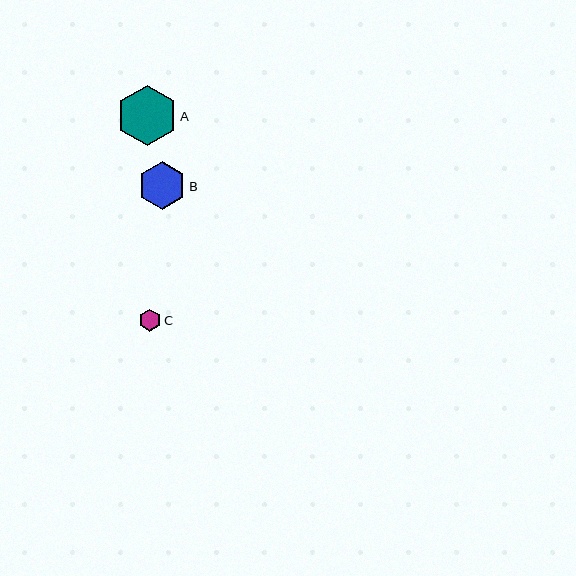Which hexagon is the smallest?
Hexagon C is the smallest with a size of approximately 22 pixels.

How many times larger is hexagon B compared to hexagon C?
Hexagon B is approximately 2.1 times the size of hexagon C.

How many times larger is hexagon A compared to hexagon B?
Hexagon A is approximately 1.3 times the size of hexagon B.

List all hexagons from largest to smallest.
From largest to smallest: A, B, C.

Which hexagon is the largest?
Hexagon A is the largest with a size of approximately 61 pixels.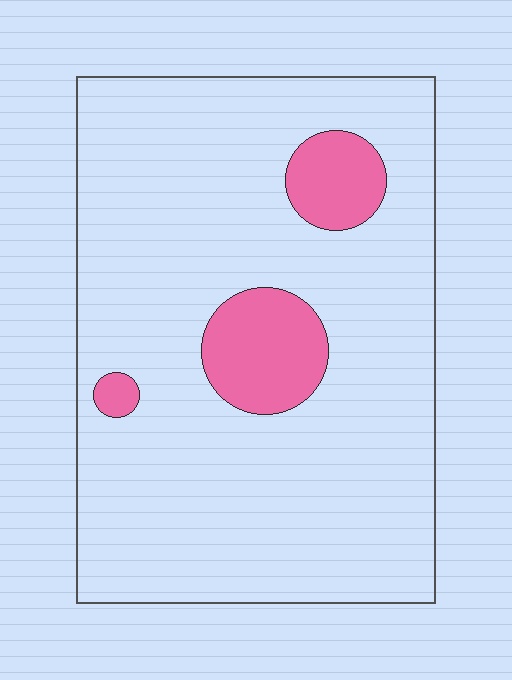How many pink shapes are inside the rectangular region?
3.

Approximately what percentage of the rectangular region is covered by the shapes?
Approximately 10%.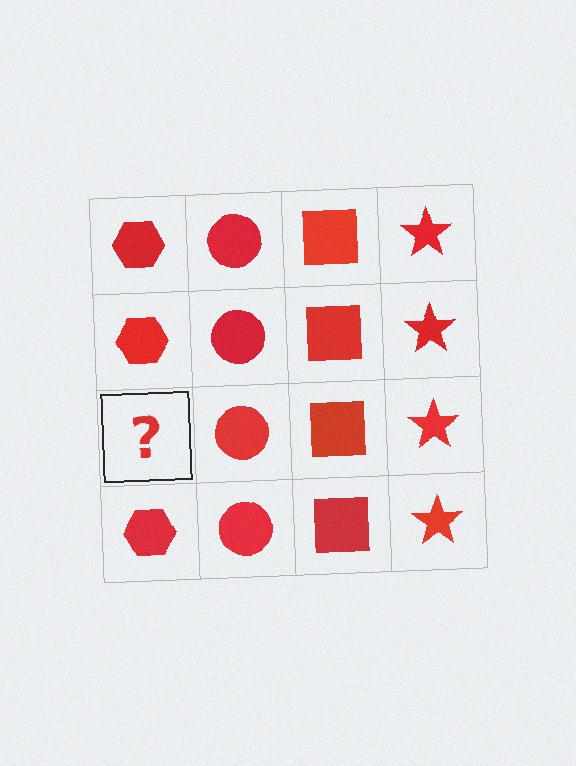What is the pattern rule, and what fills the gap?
The rule is that each column has a consistent shape. The gap should be filled with a red hexagon.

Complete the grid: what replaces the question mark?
The question mark should be replaced with a red hexagon.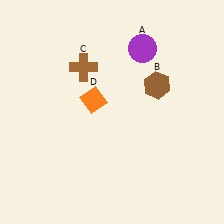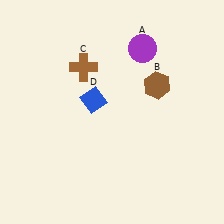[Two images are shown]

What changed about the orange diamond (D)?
In Image 1, D is orange. In Image 2, it changed to blue.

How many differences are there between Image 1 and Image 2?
There is 1 difference between the two images.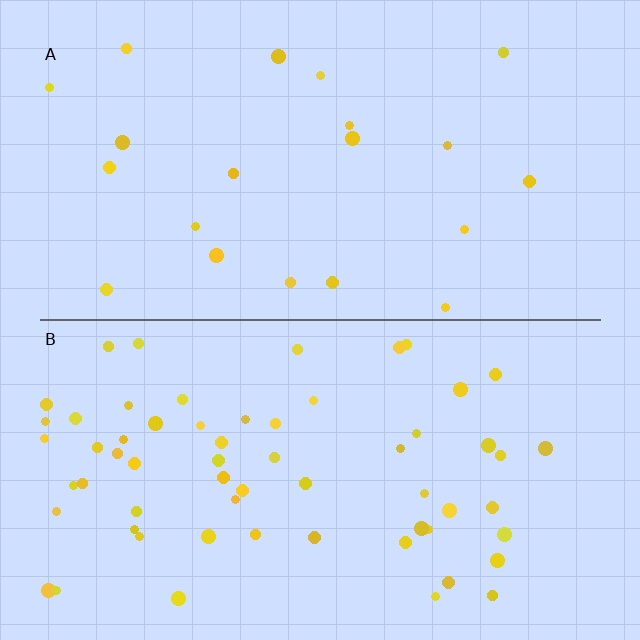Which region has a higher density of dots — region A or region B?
B (the bottom).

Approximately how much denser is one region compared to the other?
Approximately 3.0× — region B over region A.